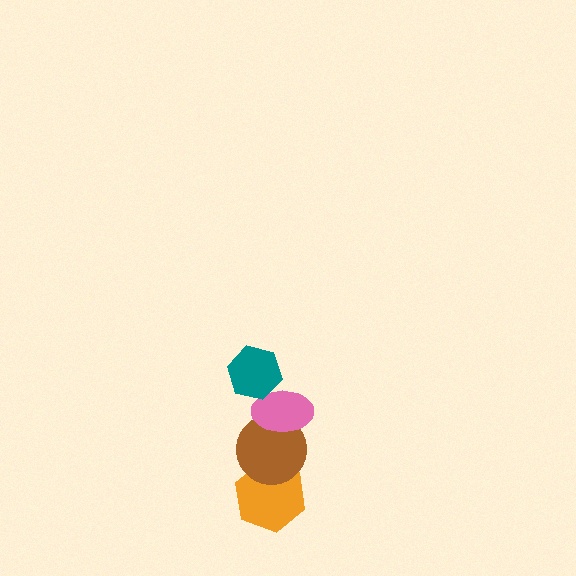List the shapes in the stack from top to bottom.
From top to bottom: the teal hexagon, the pink ellipse, the brown circle, the orange hexagon.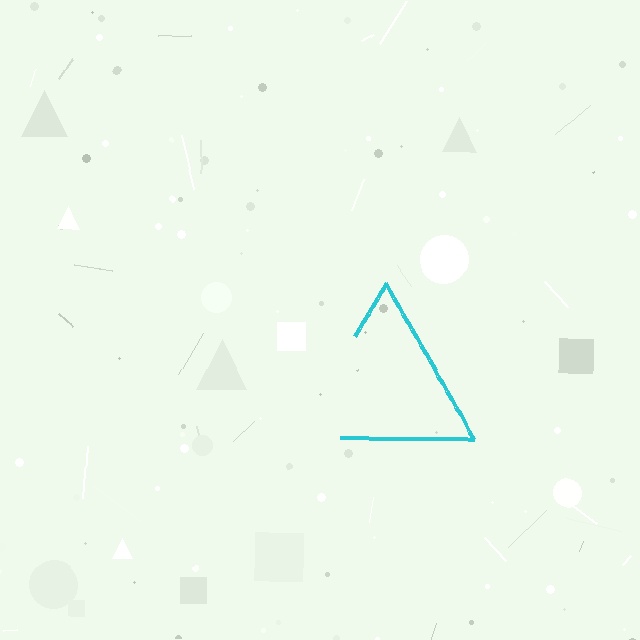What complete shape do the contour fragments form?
The contour fragments form a triangle.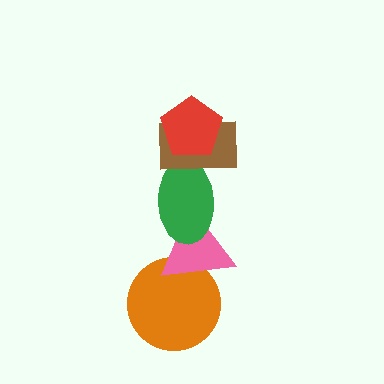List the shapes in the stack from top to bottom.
From top to bottom: the red pentagon, the brown rectangle, the green ellipse, the pink triangle, the orange circle.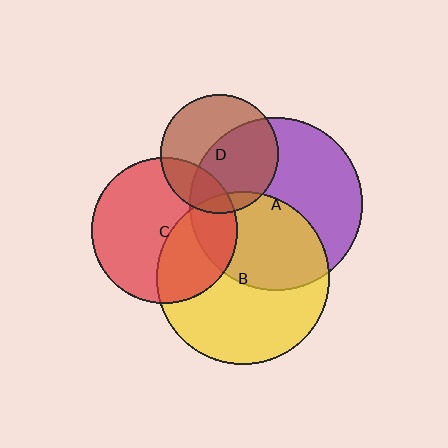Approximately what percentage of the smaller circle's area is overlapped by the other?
Approximately 20%.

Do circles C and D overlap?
Yes.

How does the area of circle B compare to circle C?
Approximately 1.4 times.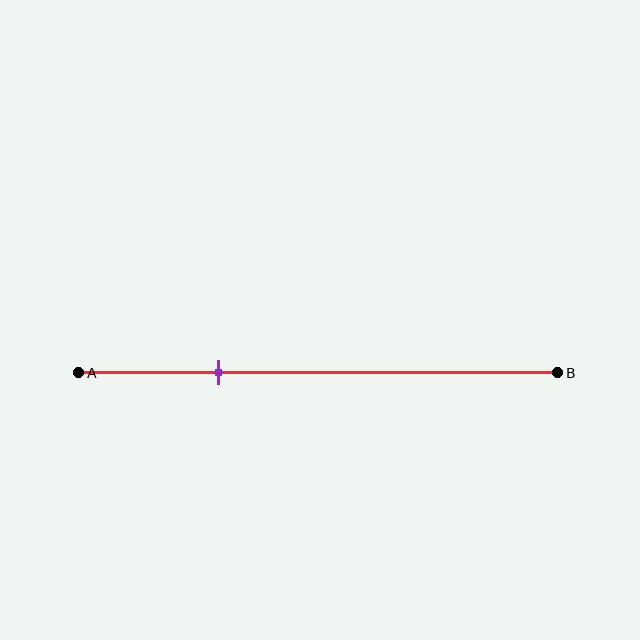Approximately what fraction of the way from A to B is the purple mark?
The purple mark is approximately 30% of the way from A to B.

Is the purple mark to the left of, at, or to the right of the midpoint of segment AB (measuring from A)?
The purple mark is to the left of the midpoint of segment AB.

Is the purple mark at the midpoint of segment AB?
No, the mark is at about 30% from A, not at the 50% midpoint.